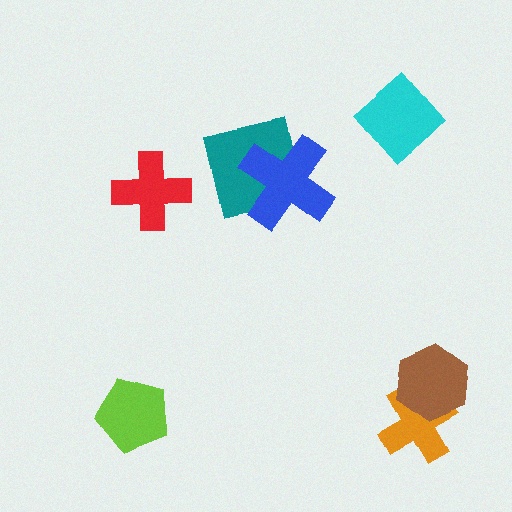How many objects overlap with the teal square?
1 object overlaps with the teal square.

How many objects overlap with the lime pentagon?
0 objects overlap with the lime pentagon.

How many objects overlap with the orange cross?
1 object overlaps with the orange cross.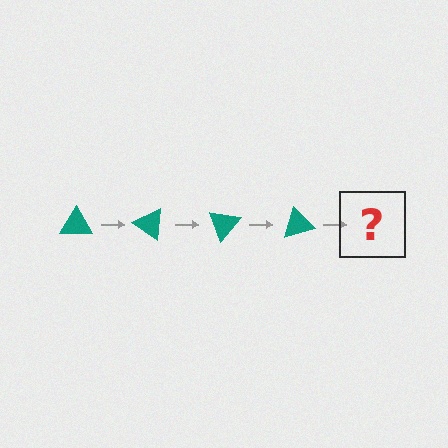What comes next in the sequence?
The next element should be a teal triangle rotated 140 degrees.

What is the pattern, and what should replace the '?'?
The pattern is that the triangle rotates 35 degrees each step. The '?' should be a teal triangle rotated 140 degrees.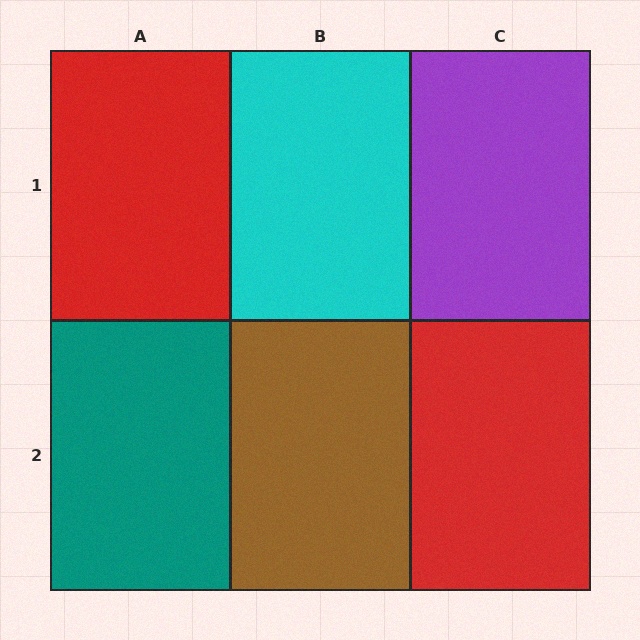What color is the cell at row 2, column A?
Teal.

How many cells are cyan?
1 cell is cyan.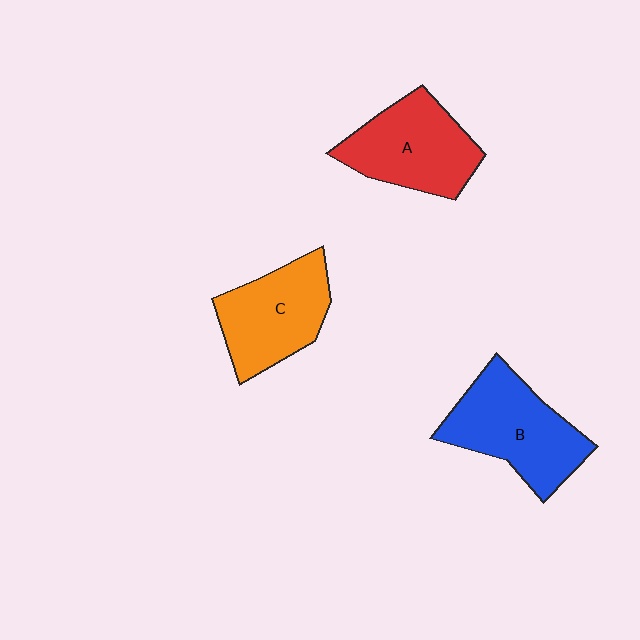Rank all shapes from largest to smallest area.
From largest to smallest: B (blue), A (red), C (orange).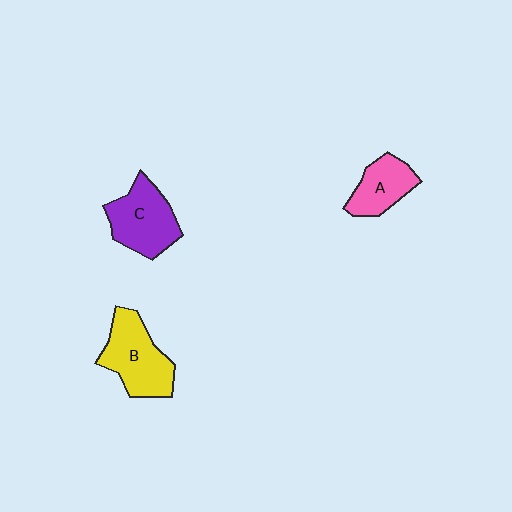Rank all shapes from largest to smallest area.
From largest to smallest: B (yellow), C (purple), A (pink).